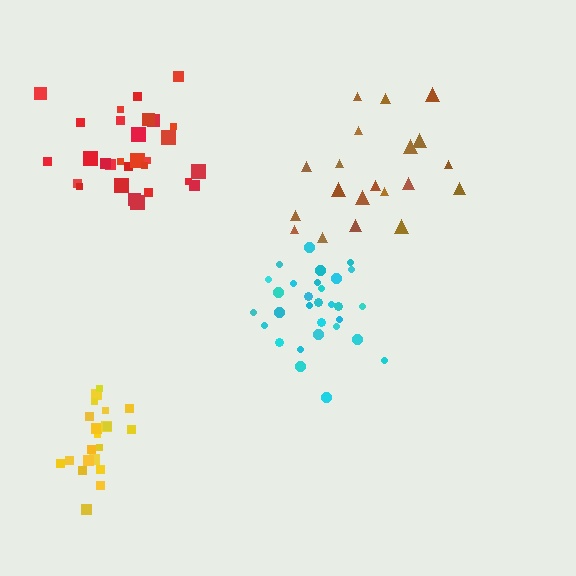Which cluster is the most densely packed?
Yellow.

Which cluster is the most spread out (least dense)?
Brown.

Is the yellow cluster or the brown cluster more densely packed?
Yellow.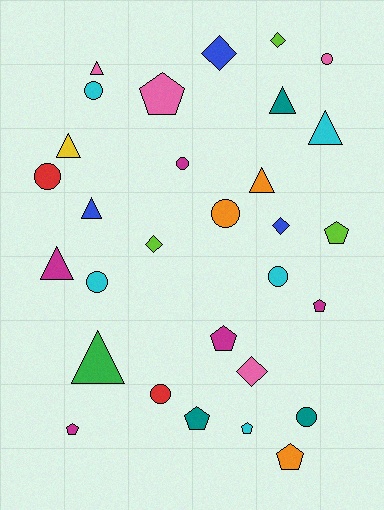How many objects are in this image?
There are 30 objects.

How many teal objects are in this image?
There are 3 teal objects.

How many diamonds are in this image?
There are 5 diamonds.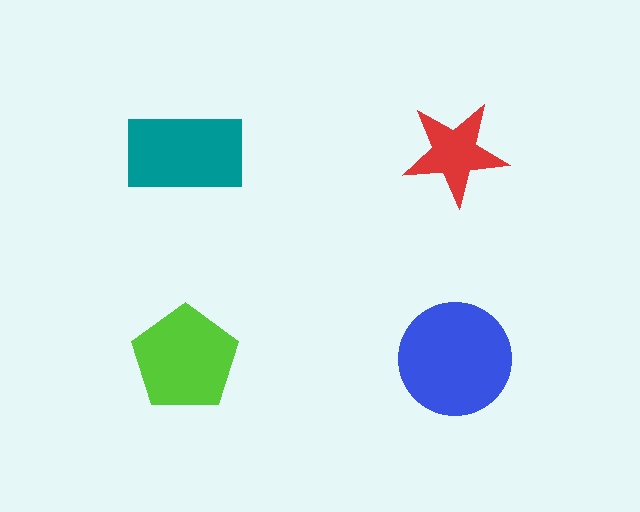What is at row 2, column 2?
A blue circle.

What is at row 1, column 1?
A teal rectangle.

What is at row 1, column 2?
A red star.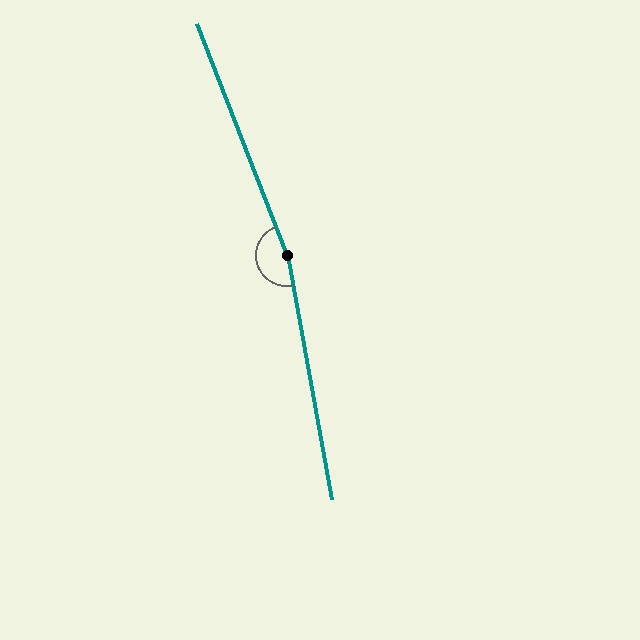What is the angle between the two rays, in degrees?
Approximately 169 degrees.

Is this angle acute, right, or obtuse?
It is obtuse.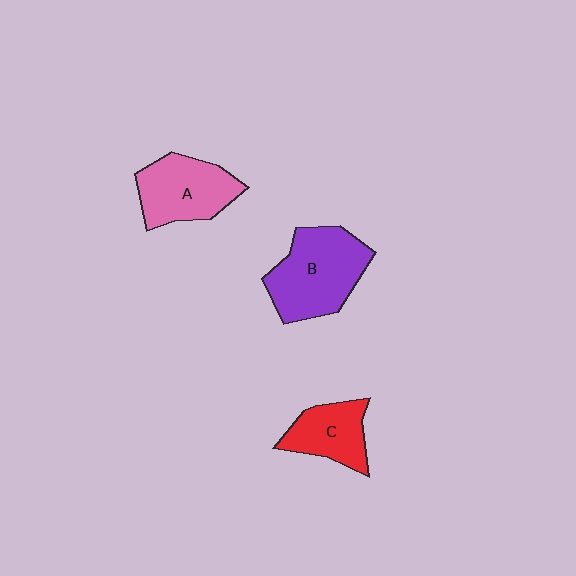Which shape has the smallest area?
Shape C (red).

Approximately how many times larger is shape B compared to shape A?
Approximately 1.2 times.